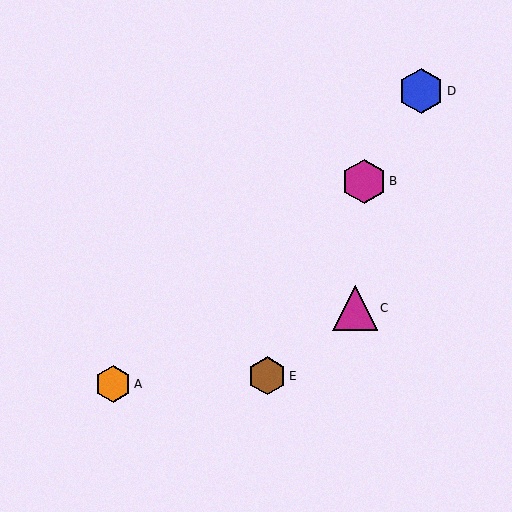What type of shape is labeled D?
Shape D is a blue hexagon.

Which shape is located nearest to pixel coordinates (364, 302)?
The magenta triangle (labeled C) at (355, 308) is nearest to that location.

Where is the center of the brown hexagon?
The center of the brown hexagon is at (267, 376).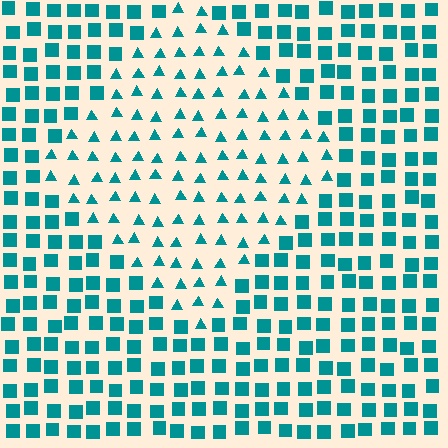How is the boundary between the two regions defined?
The boundary is defined by a change in element shape: triangles inside vs. squares outside. All elements share the same color and spacing.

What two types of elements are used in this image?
The image uses triangles inside the diamond region and squares outside it.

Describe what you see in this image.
The image is filled with small teal elements arranged in a uniform grid. A diamond-shaped region contains triangles, while the surrounding area contains squares. The boundary is defined purely by the change in element shape.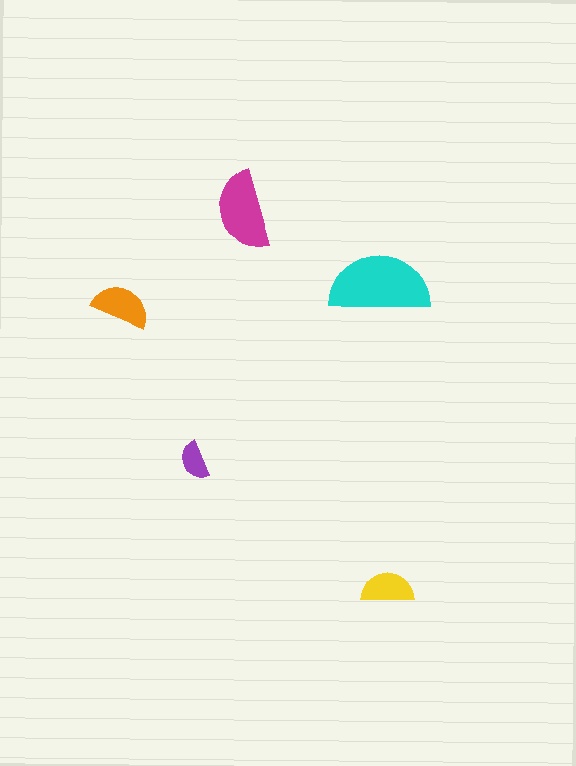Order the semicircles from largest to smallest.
the cyan one, the magenta one, the orange one, the yellow one, the purple one.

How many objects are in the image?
There are 5 objects in the image.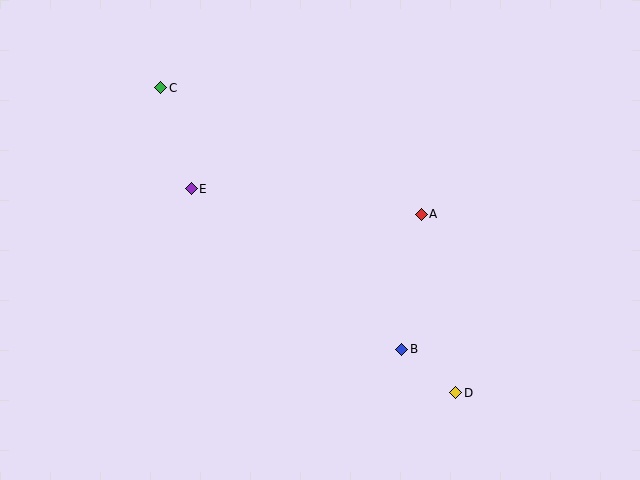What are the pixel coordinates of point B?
Point B is at (402, 349).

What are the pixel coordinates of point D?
Point D is at (456, 393).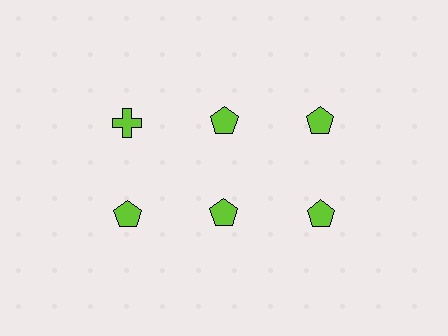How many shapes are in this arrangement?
There are 6 shapes arranged in a grid pattern.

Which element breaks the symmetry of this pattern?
The lime cross in the top row, leftmost column breaks the symmetry. All other shapes are lime pentagons.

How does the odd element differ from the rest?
It has a different shape: cross instead of pentagon.